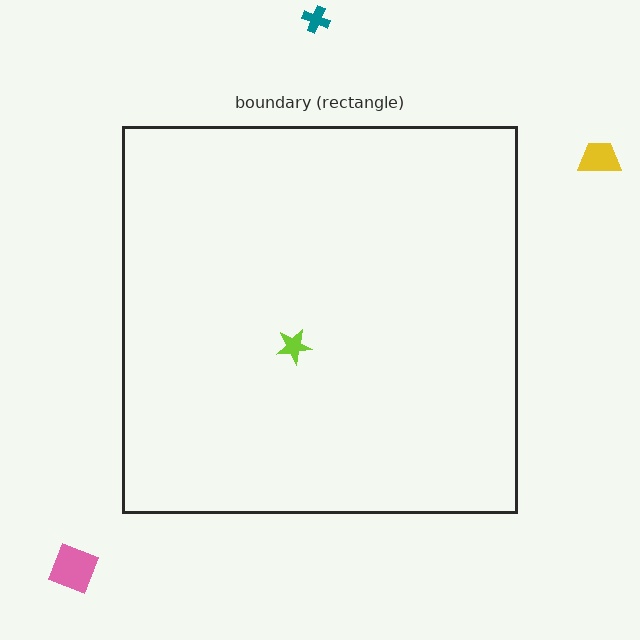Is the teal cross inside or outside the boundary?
Outside.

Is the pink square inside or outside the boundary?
Outside.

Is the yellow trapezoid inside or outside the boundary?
Outside.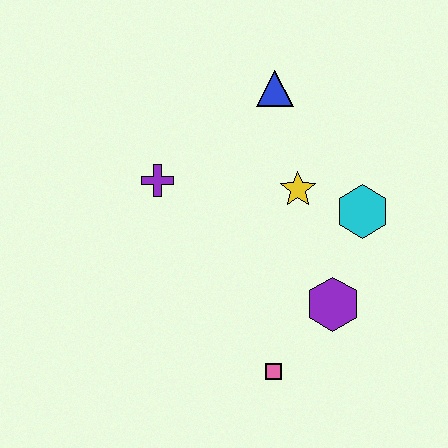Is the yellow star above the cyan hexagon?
Yes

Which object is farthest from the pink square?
The blue triangle is farthest from the pink square.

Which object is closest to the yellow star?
The cyan hexagon is closest to the yellow star.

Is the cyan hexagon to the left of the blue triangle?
No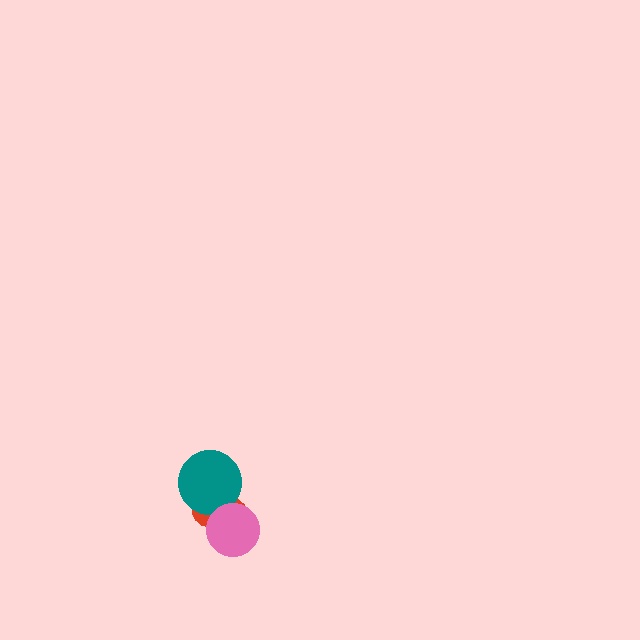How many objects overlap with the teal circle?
1 object overlaps with the teal circle.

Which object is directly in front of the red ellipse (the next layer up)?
The teal circle is directly in front of the red ellipse.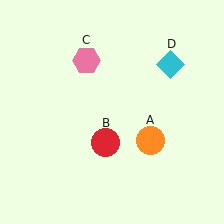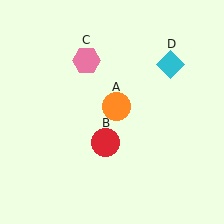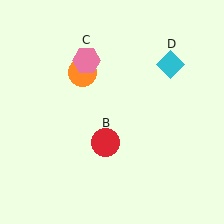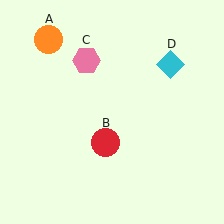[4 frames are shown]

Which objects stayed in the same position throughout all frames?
Red circle (object B) and pink hexagon (object C) and cyan diamond (object D) remained stationary.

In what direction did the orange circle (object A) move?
The orange circle (object A) moved up and to the left.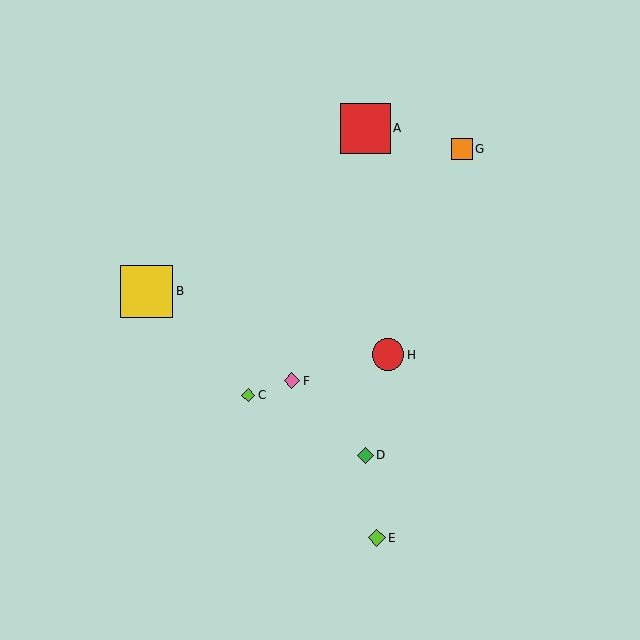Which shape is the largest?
The yellow square (labeled B) is the largest.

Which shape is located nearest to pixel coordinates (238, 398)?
The lime diamond (labeled C) at (248, 395) is nearest to that location.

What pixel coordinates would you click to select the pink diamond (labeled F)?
Click at (292, 381) to select the pink diamond F.